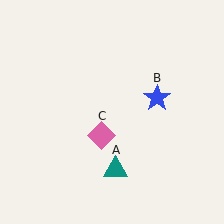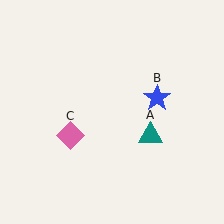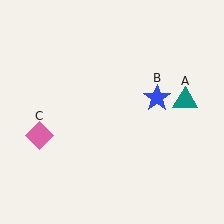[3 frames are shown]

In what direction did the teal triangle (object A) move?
The teal triangle (object A) moved up and to the right.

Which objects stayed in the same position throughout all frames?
Blue star (object B) remained stationary.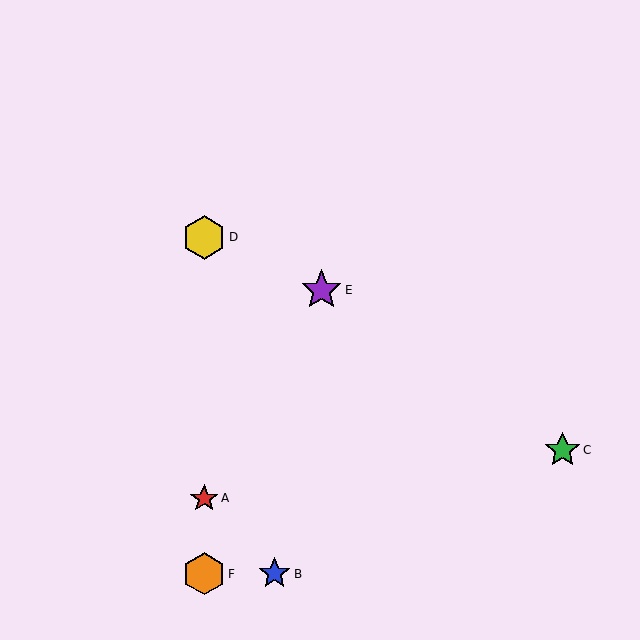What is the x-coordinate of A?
Object A is at x≈204.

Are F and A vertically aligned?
Yes, both are at x≈204.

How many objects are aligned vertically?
3 objects (A, D, F) are aligned vertically.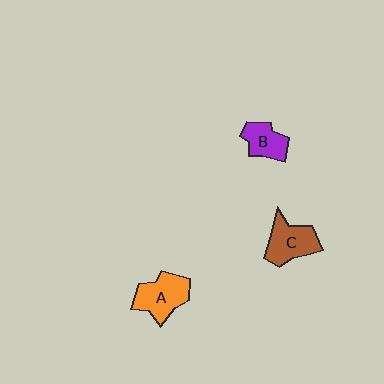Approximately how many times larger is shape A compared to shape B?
Approximately 1.4 times.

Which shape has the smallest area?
Shape B (purple).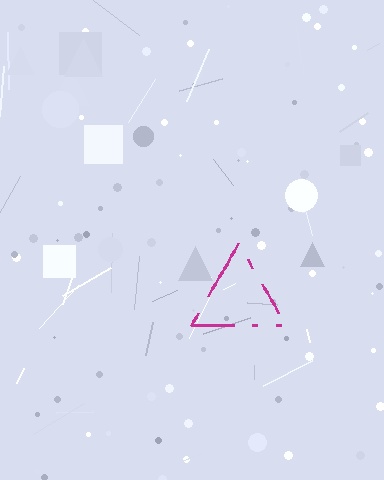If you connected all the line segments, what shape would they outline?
They would outline a triangle.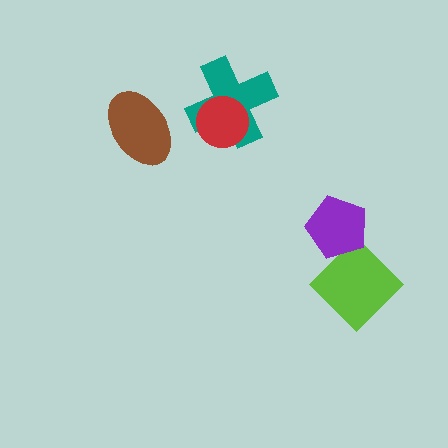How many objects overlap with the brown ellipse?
0 objects overlap with the brown ellipse.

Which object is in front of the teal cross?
The red circle is in front of the teal cross.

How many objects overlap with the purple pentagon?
1 object overlaps with the purple pentagon.